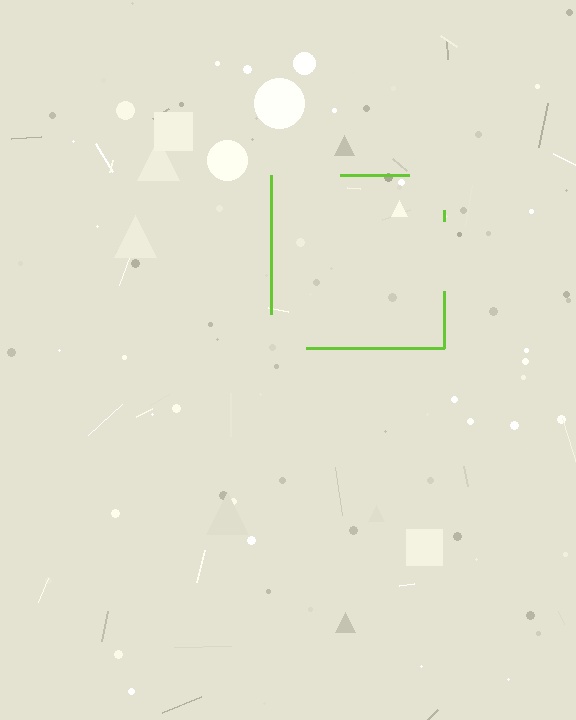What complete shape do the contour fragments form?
The contour fragments form a square.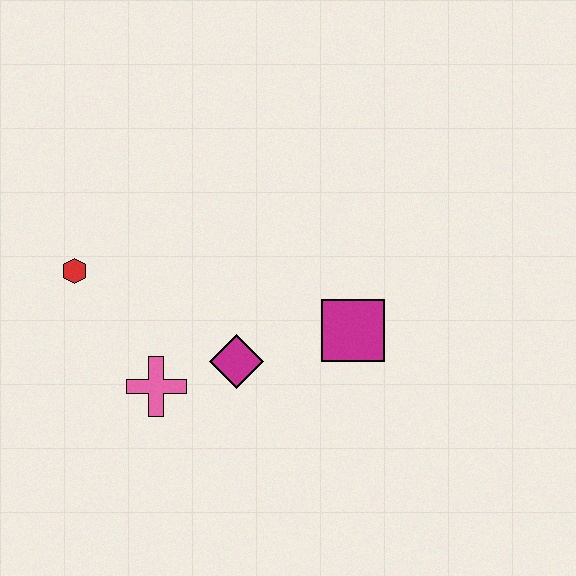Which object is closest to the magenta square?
The magenta diamond is closest to the magenta square.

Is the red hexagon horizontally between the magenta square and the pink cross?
No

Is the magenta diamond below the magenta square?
Yes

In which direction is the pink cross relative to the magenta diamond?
The pink cross is to the left of the magenta diamond.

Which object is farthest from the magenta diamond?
The red hexagon is farthest from the magenta diamond.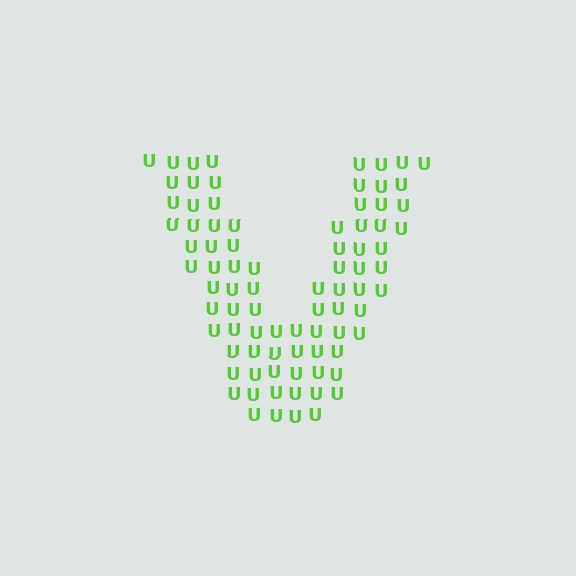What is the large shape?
The large shape is the letter V.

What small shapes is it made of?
It is made of small letter U's.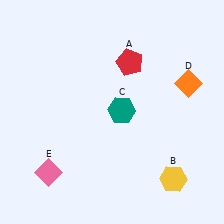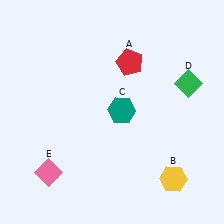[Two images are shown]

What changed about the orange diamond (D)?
In Image 1, D is orange. In Image 2, it changed to green.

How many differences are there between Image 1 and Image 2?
There is 1 difference between the two images.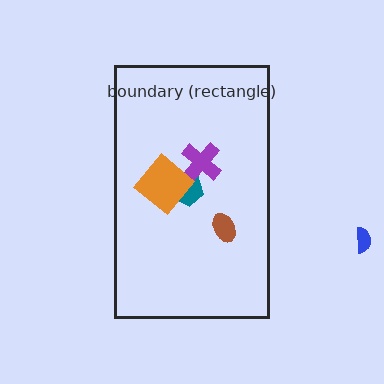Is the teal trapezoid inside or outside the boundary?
Inside.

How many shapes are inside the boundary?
4 inside, 1 outside.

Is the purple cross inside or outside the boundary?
Inside.